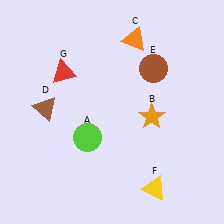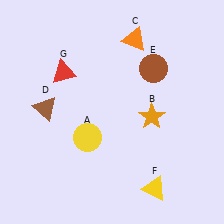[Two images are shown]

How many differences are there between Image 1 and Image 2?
There is 1 difference between the two images.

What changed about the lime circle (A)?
In Image 1, A is lime. In Image 2, it changed to yellow.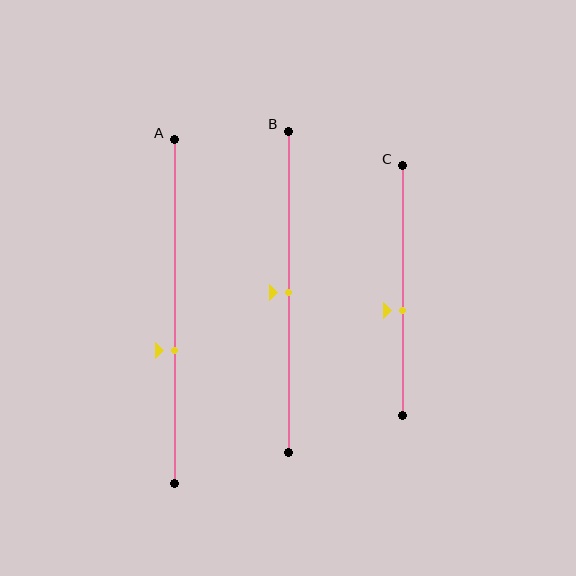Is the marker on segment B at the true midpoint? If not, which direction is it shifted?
Yes, the marker on segment B is at the true midpoint.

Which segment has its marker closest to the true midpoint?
Segment B has its marker closest to the true midpoint.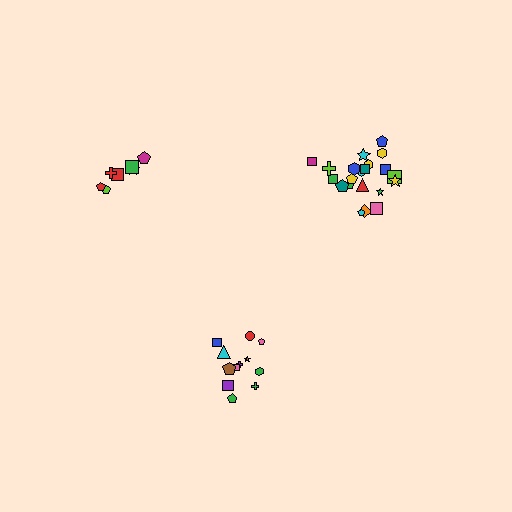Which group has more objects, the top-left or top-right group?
The top-right group.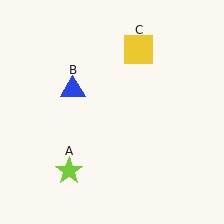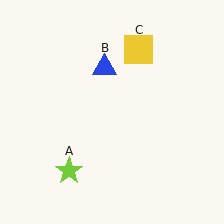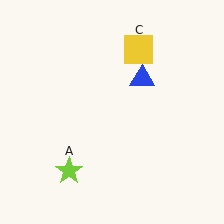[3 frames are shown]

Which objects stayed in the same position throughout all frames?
Lime star (object A) and yellow square (object C) remained stationary.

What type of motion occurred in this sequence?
The blue triangle (object B) rotated clockwise around the center of the scene.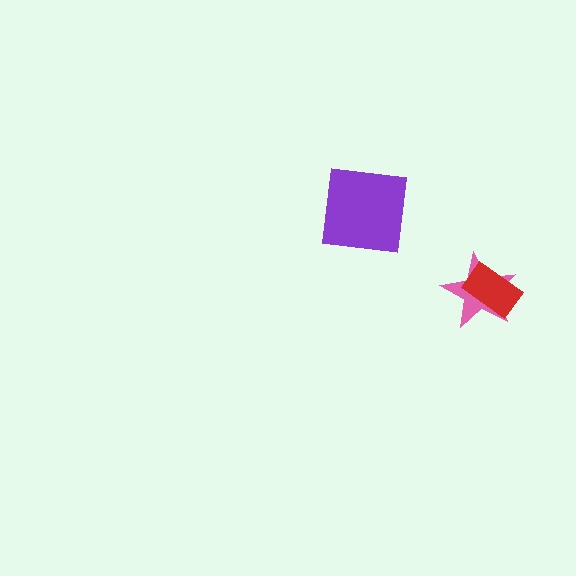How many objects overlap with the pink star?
1 object overlaps with the pink star.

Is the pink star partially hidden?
Yes, it is partially covered by another shape.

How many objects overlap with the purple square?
0 objects overlap with the purple square.